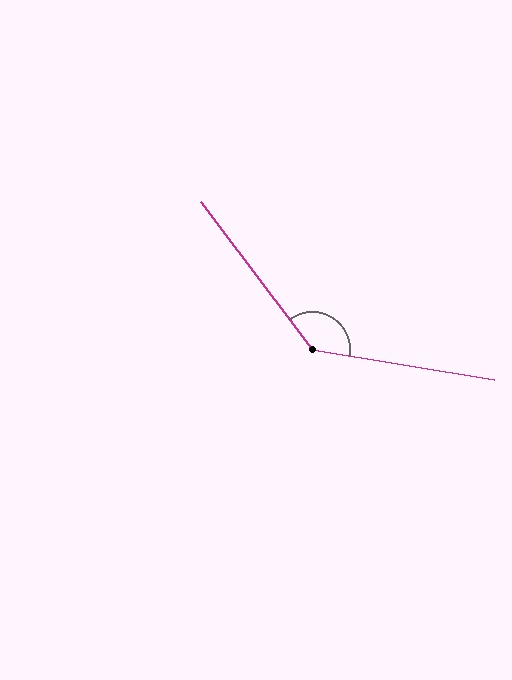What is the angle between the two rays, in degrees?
Approximately 136 degrees.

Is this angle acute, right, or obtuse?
It is obtuse.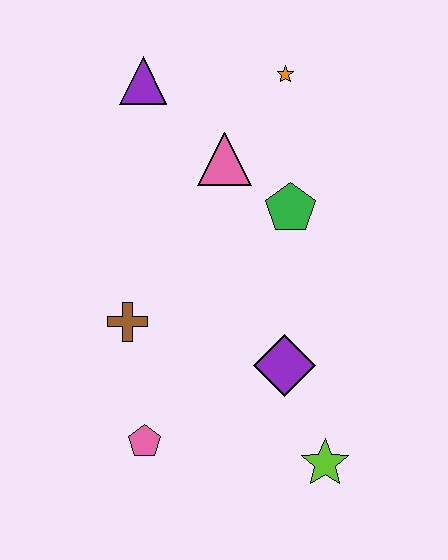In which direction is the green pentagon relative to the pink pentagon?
The green pentagon is above the pink pentagon.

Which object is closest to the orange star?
The pink triangle is closest to the orange star.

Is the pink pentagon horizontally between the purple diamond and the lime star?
No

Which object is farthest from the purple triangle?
The lime star is farthest from the purple triangle.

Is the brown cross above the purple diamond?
Yes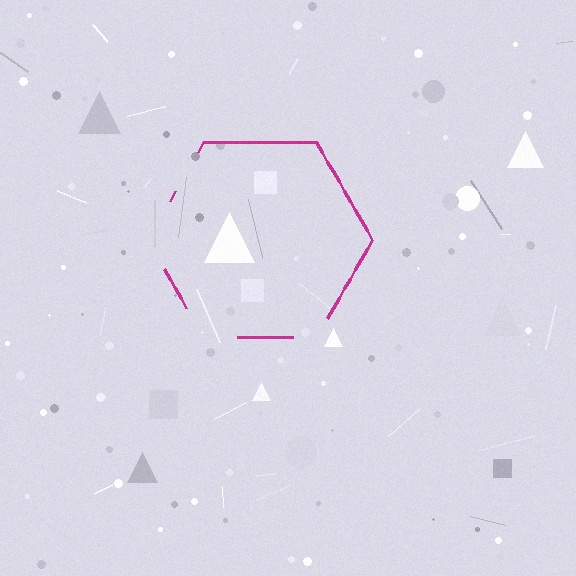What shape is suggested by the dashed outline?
The dashed outline suggests a hexagon.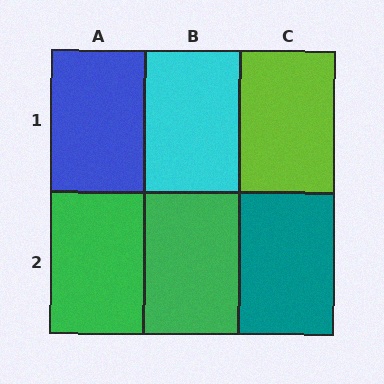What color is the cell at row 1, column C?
Lime.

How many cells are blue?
1 cell is blue.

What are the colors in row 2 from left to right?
Green, green, teal.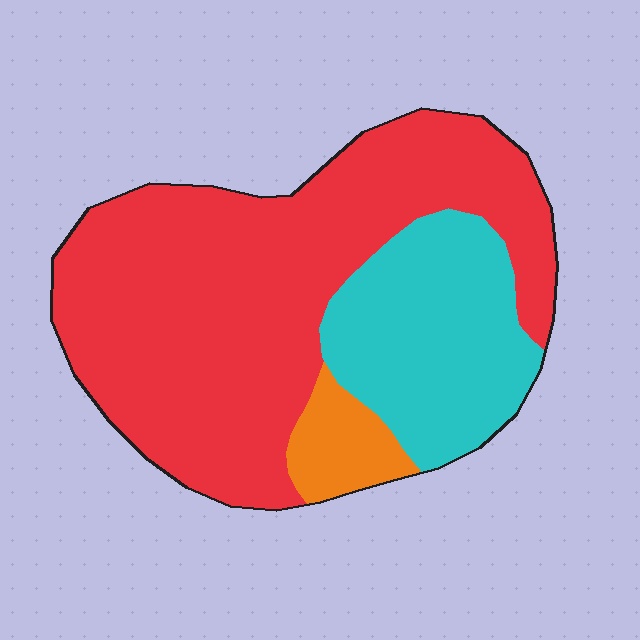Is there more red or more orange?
Red.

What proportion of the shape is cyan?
Cyan takes up about one quarter (1/4) of the shape.